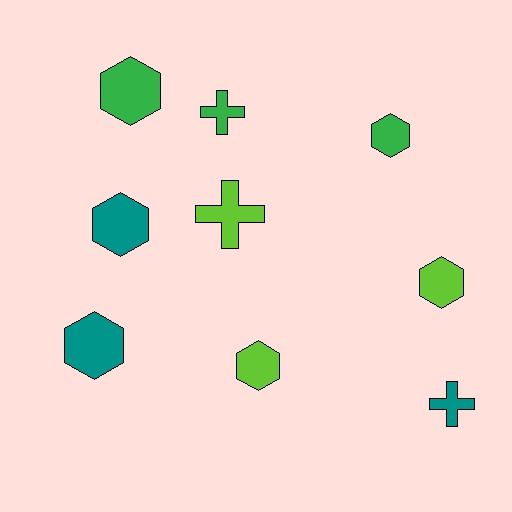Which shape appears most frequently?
Hexagon, with 6 objects.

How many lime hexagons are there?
There are 2 lime hexagons.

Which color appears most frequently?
Lime, with 3 objects.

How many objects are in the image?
There are 9 objects.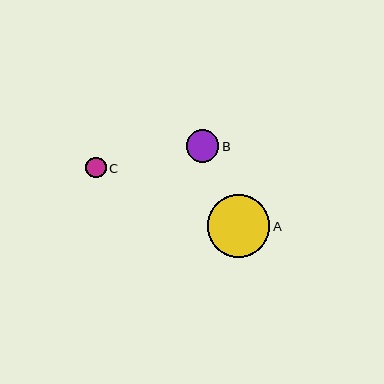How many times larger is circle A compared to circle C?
Circle A is approximately 3.0 times the size of circle C.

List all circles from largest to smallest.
From largest to smallest: A, B, C.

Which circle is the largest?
Circle A is the largest with a size of approximately 63 pixels.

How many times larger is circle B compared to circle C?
Circle B is approximately 1.6 times the size of circle C.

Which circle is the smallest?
Circle C is the smallest with a size of approximately 21 pixels.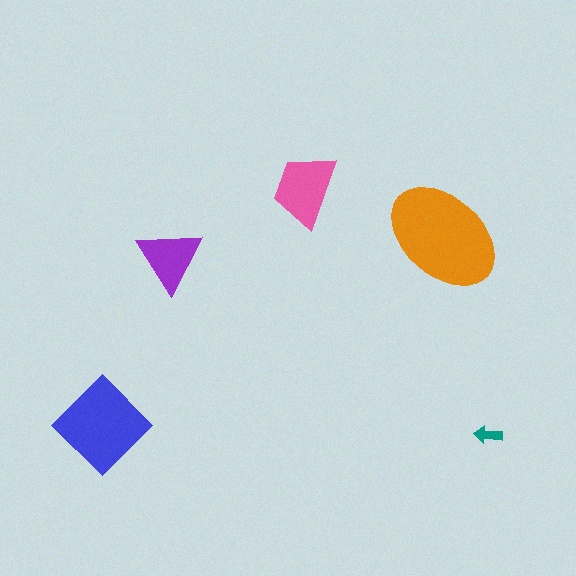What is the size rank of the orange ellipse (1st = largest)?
1st.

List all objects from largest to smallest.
The orange ellipse, the blue diamond, the pink trapezoid, the purple triangle, the teal arrow.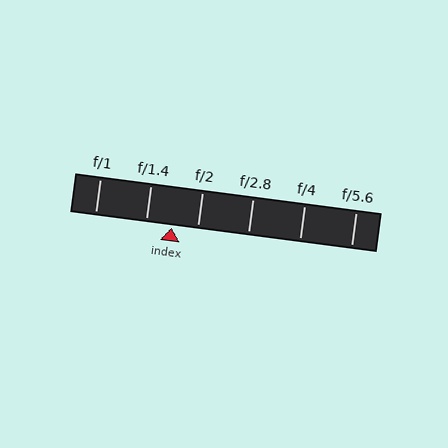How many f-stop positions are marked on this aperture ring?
There are 6 f-stop positions marked.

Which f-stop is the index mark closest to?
The index mark is closest to f/2.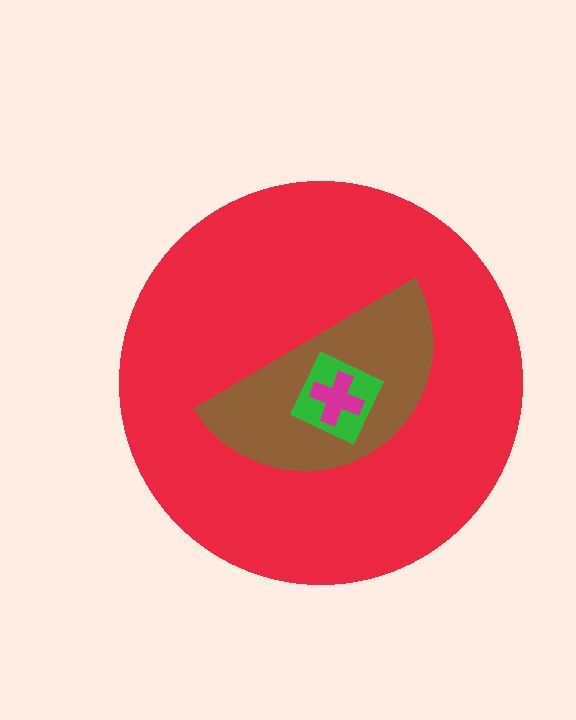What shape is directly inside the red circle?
The brown semicircle.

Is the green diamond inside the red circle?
Yes.